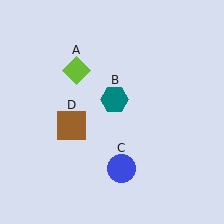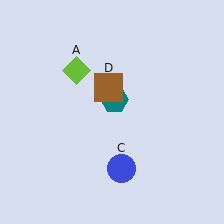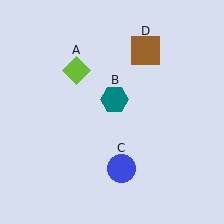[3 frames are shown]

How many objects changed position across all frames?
1 object changed position: brown square (object D).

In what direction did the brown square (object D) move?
The brown square (object D) moved up and to the right.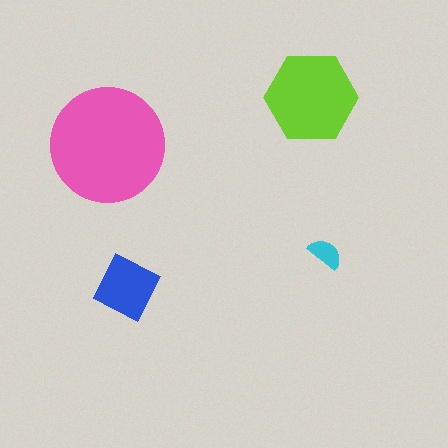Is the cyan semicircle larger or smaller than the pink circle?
Smaller.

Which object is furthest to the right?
The cyan semicircle is rightmost.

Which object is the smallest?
The cyan semicircle.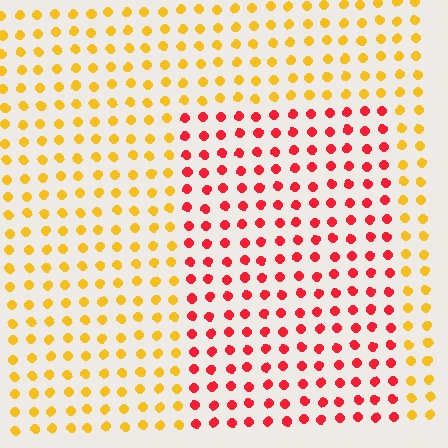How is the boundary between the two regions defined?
The boundary is defined purely by a slight shift in hue (about 51 degrees). Spacing, size, and orientation are identical on both sides.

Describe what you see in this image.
The image is filled with small yellow elements in a uniform arrangement. A rectangle-shaped region is visible where the elements are tinted to a slightly different hue, forming a subtle color boundary.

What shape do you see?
I see a rectangle.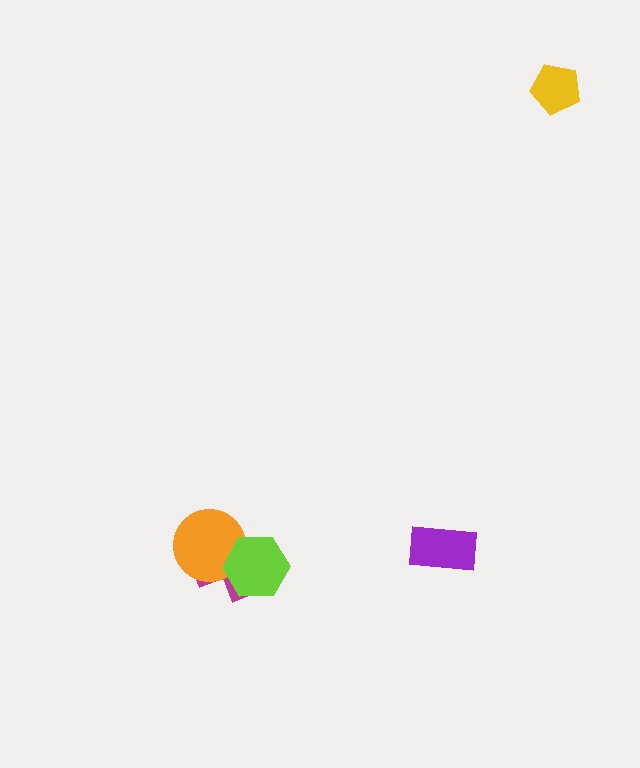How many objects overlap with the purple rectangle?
0 objects overlap with the purple rectangle.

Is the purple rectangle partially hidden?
No, no other shape covers it.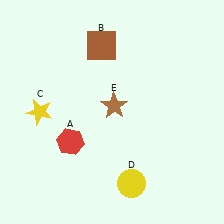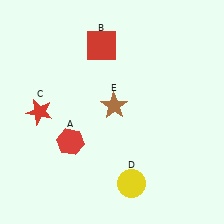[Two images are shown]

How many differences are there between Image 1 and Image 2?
There are 2 differences between the two images.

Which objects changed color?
B changed from brown to red. C changed from yellow to red.